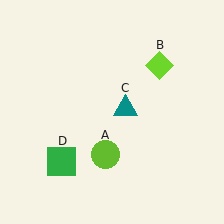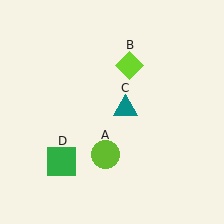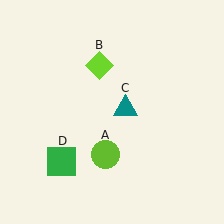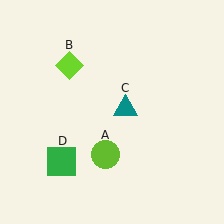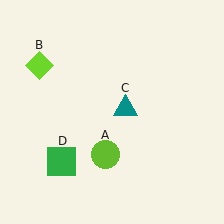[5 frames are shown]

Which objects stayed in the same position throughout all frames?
Lime circle (object A) and teal triangle (object C) and green square (object D) remained stationary.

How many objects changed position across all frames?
1 object changed position: lime diamond (object B).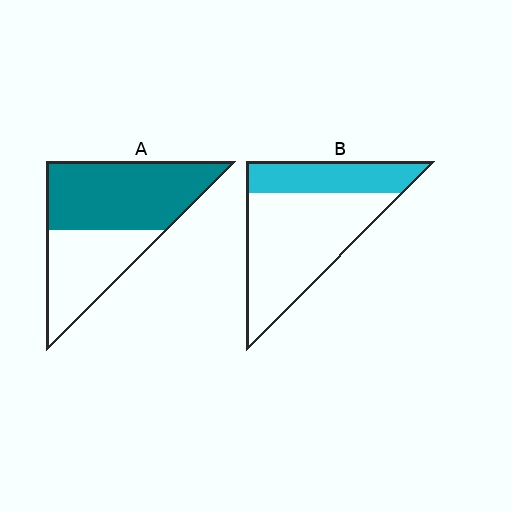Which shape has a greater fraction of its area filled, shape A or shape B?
Shape A.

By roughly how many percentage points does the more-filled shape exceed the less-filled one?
By roughly 30 percentage points (A over B).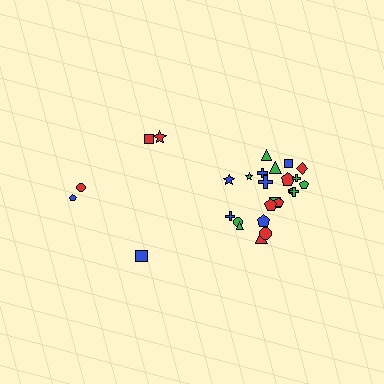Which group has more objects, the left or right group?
The right group.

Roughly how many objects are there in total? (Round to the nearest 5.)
Roughly 25 objects in total.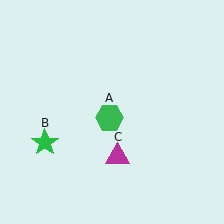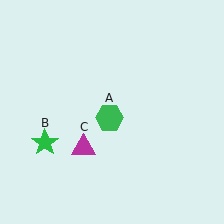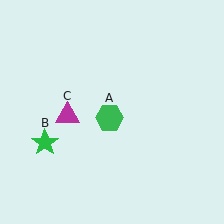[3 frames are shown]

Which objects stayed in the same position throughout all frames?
Green hexagon (object A) and green star (object B) remained stationary.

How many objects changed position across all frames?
1 object changed position: magenta triangle (object C).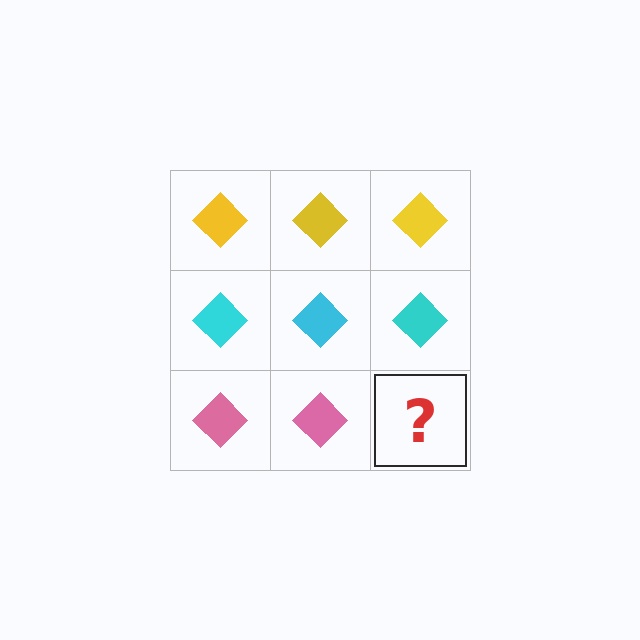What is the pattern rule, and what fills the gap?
The rule is that each row has a consistent color. The gap should be filled with a pink diamond.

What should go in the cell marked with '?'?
The missing cell should contain a pink diamond.